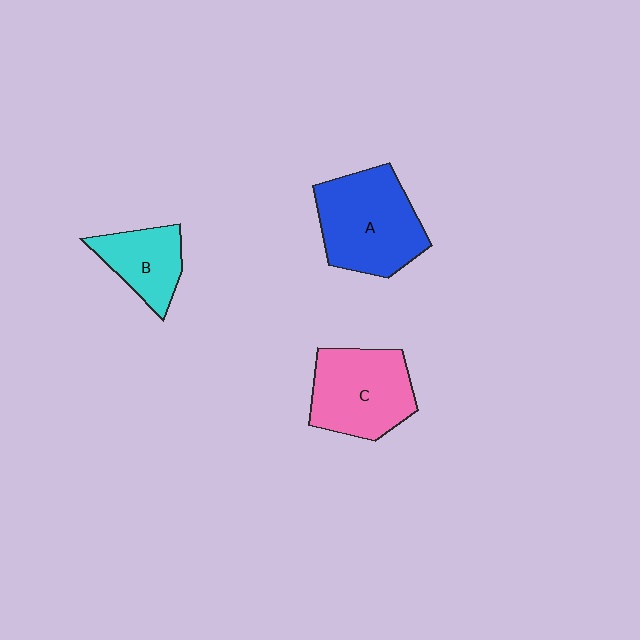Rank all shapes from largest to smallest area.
From largest to smallest: A (blue), C (pink), B (cyan).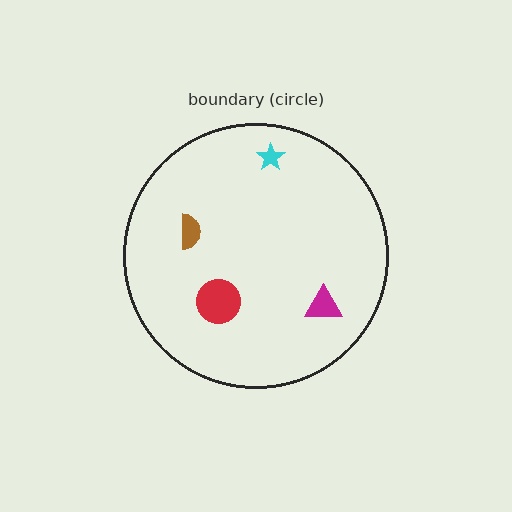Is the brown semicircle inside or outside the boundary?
Inside.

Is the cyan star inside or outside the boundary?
Inside.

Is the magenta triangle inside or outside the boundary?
Inside.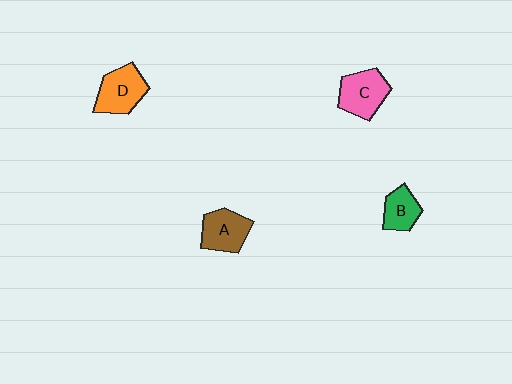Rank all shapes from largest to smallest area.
From largest to smallest: D (orange), C (pink), A (brown), B (green).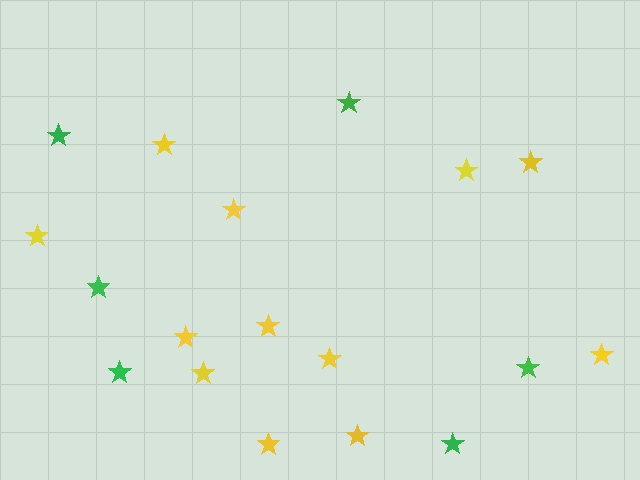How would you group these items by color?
There are 2 groups: one group of yellow stars (12) and one group of green stars (6).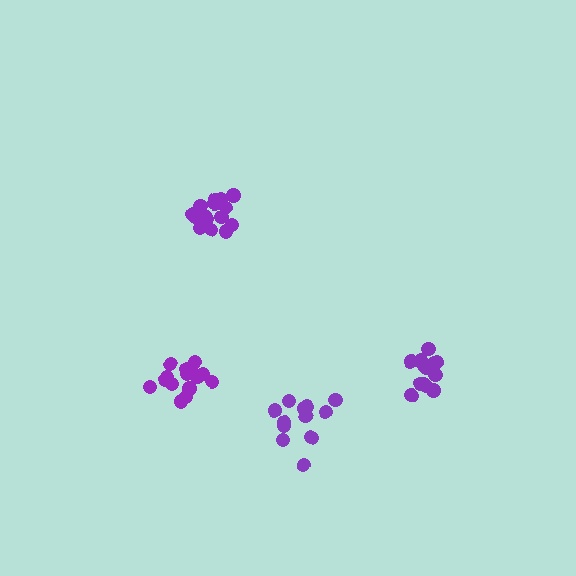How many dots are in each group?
Group 1: 14 dots, Group 2: 15 dots, Group 3: 12 dots, Group 4: 17 dots (58 total).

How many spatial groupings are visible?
There are 4 spatial groupings.